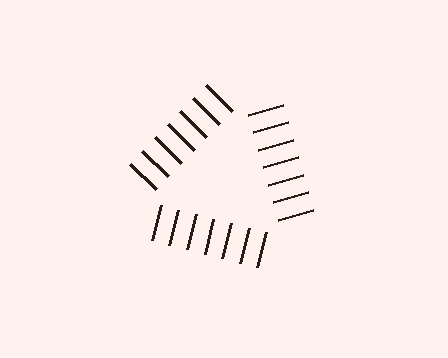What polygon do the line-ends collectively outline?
An illusory triangle — the line segments terminate on its edges but no continuous stroke is drawn.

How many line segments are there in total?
21 — 7 along each of the 3 edges.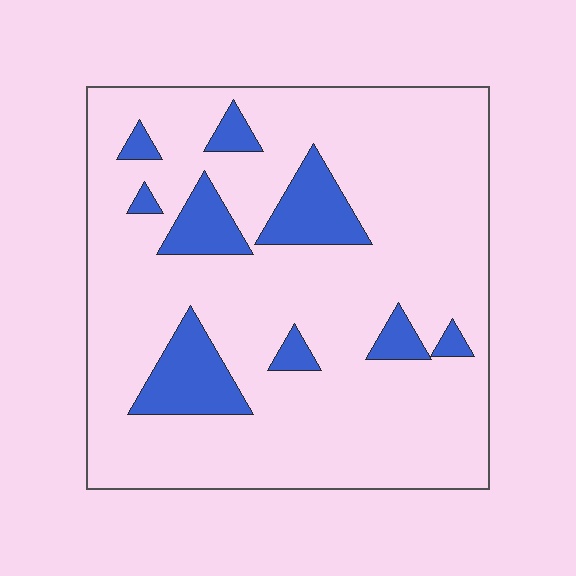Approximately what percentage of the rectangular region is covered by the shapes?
Approximately 15%.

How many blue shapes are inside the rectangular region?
9.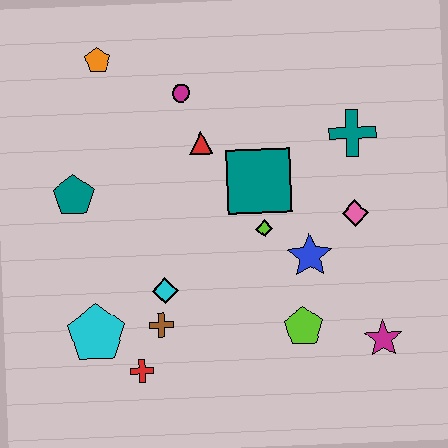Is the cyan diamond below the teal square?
Yes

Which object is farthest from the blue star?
The orange pentagon is farthest from the blue star.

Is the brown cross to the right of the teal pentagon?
Yes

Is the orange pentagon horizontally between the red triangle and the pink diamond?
No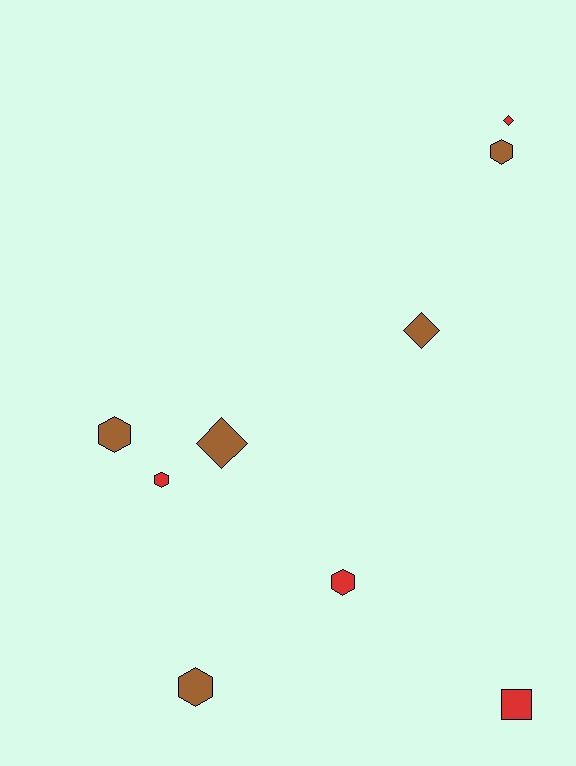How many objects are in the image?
There are 9 objects.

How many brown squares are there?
There are no brown squares.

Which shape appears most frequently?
Hexagon, with 5 objects.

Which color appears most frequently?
Brown, with 5 objects.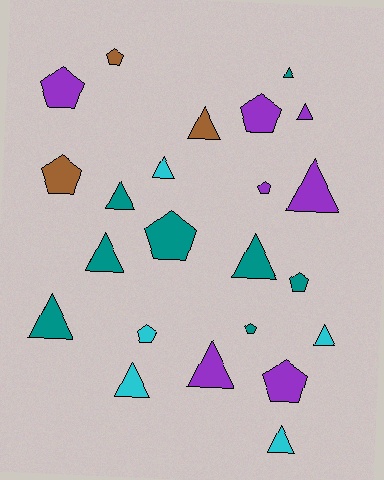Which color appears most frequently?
Teal, with 8 objects.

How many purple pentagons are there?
There are 4 purple pentagons.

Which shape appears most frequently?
Triangle, with 13 objects.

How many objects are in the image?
There are 23 objects.